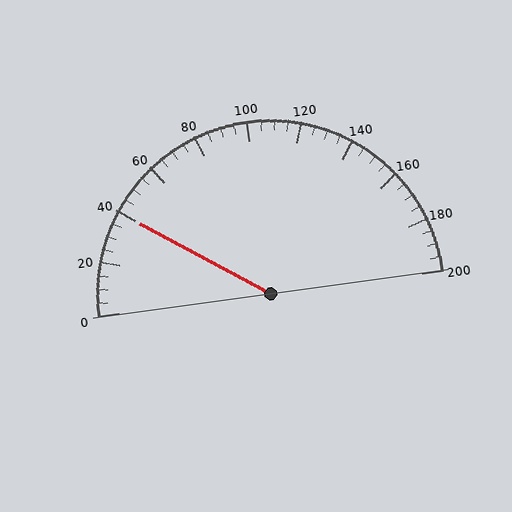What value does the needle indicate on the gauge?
The needle indicates approximately 40.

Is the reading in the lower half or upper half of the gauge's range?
The reading is in the lower half of the range (0 to 200).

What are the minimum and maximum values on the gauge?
The gauge ranges from 0 to 200.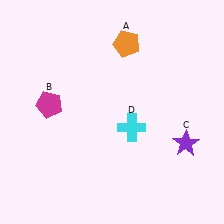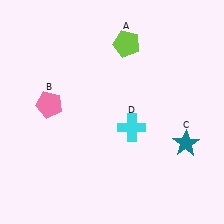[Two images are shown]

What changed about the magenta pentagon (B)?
In Image 1, B is magenta. In Image 2, it changed to pink.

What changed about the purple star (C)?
In Image 1, C is purple. In Image 2, it changed to teal.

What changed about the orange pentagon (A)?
In Image 1, A is orange. In Image 2, it changed to lime.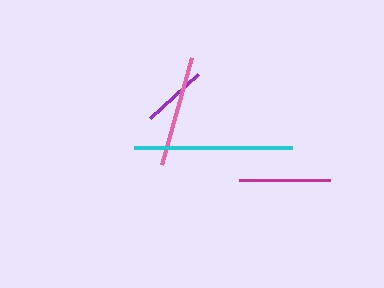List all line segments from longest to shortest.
From longest to shortest: cyan, pink, magenta, purple.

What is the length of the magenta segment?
The magenta segment is approximately 91 pixels long.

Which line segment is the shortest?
The purple line is the shortest at approximately 65 pixels.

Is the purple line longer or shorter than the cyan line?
The cyan line is longer than the purple line.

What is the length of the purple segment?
The purple segment is approximately 65 pixels long.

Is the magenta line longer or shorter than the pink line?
The pink line is longer than the magenta line.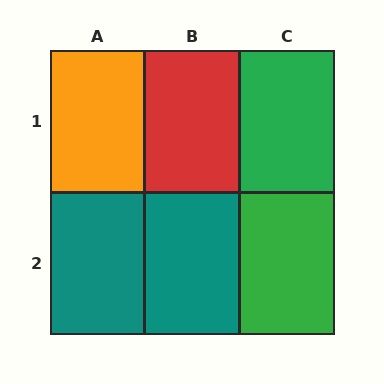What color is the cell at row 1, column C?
Green.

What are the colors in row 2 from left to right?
Teal, teal, green.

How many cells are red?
1 cell is red.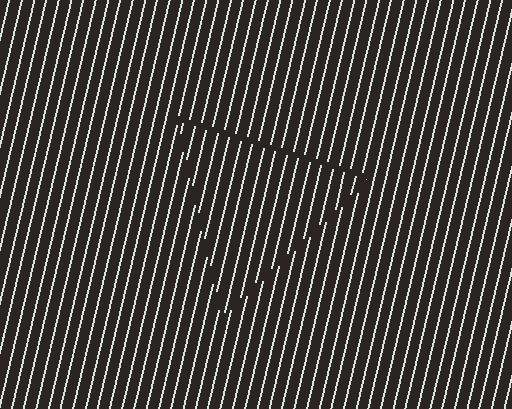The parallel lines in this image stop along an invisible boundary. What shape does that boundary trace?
An illusory triangle. The interior of the shape contains the same grating, shifted by half a period — the contour is defined by the phase discontinuity where line-ends from the inner and outer gratings abut.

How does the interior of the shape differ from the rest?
The interior of the shape contains the same grating, shifted by half a period — the contour is defined by the phase discontinuity where line-ends from the inner and outer gratings abut.